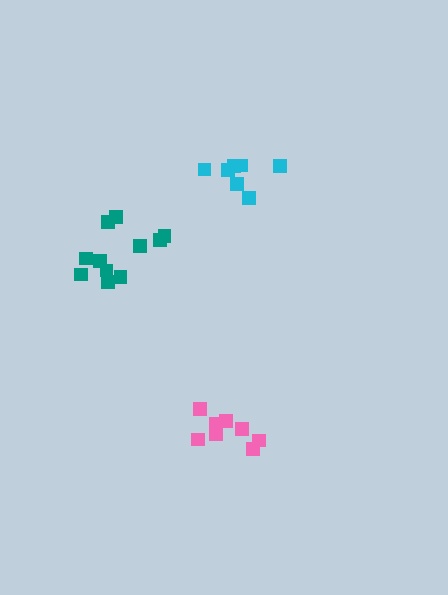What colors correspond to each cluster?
The clusters are colored: pink, cyan, teal.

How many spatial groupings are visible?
There are 3 spatial groupings.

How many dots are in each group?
Group 1: 8 dots, Group 2: 7 dots, Group 3: 11 dots (26 total).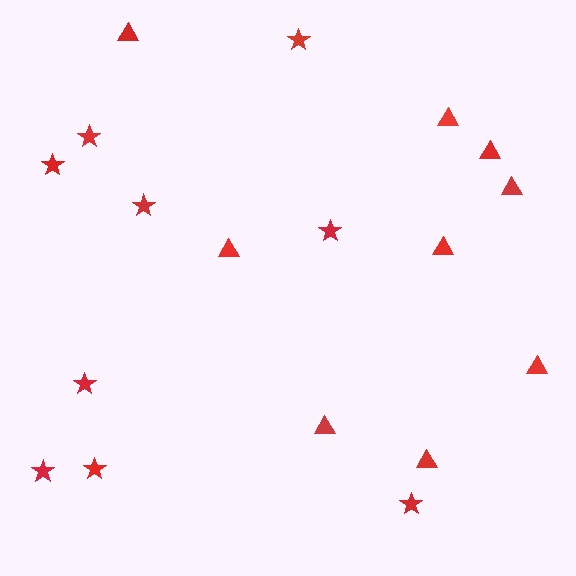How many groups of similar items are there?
There are 2 groups: one group of stars (9) and one group of triangles (9).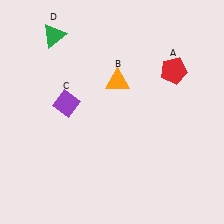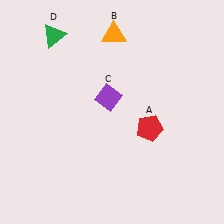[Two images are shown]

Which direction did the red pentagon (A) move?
The red pentagon (A) moved down.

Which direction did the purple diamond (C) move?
The purple diamond (C) moved right.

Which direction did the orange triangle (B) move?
The orange triangle (B) moved up.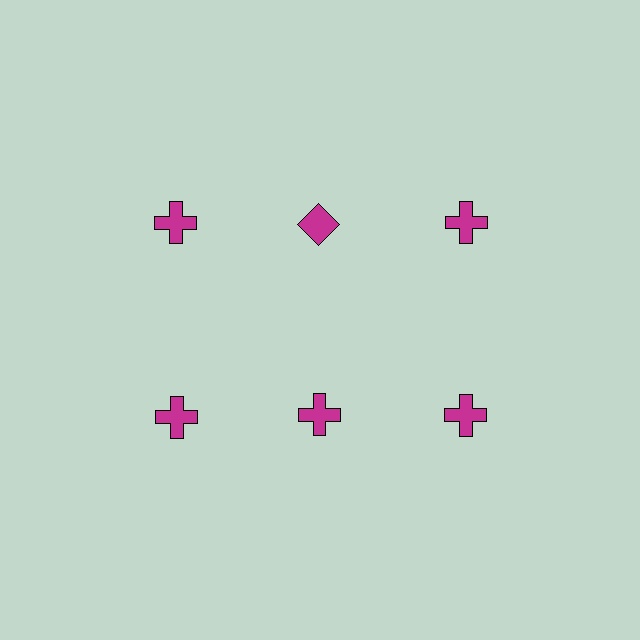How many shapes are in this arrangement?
There are 6 shapes arranged in a grid pattern.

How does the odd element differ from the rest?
It has a different shape: diamond instead of cross.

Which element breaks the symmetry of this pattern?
The magenta diamond in the top row, second from left column breaks the symmetry. All other shapes are magenta crosses.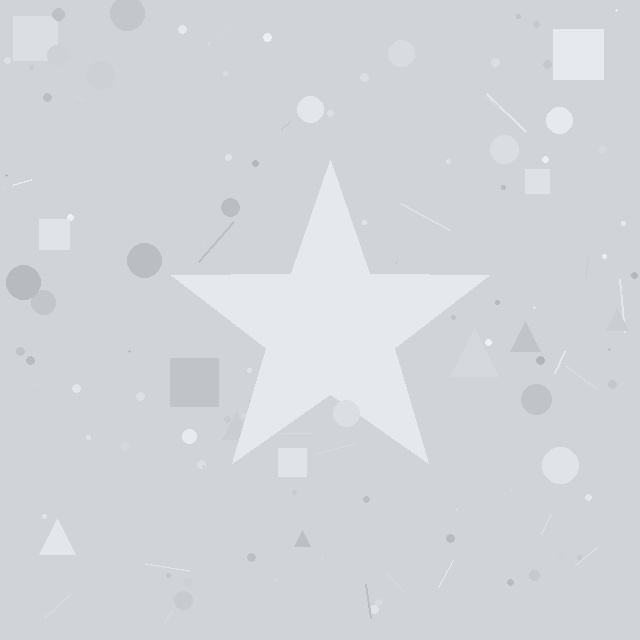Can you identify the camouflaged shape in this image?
The camouflaged shape is a star.